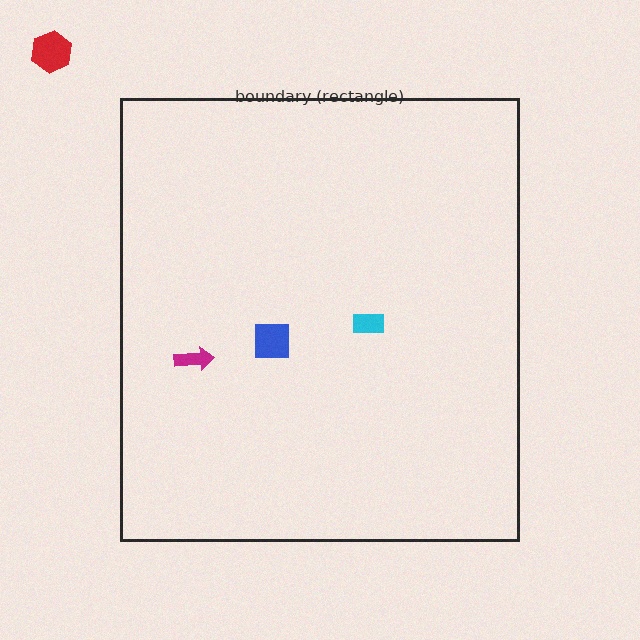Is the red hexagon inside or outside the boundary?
Outside.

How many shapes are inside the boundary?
3 inside, 1 outside.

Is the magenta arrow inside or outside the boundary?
Inside.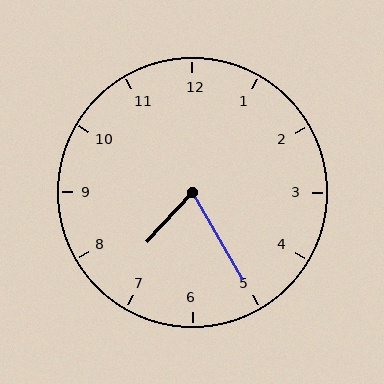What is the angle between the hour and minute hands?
Approximately 72 degrees.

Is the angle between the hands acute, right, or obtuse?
It is acute.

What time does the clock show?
7:25.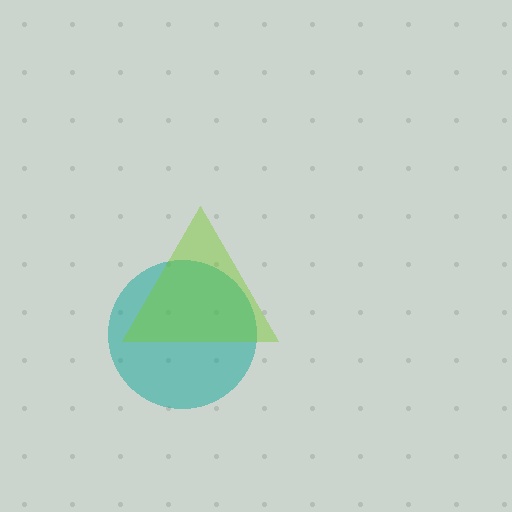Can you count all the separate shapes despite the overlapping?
Yes, there are 2 separate shapes.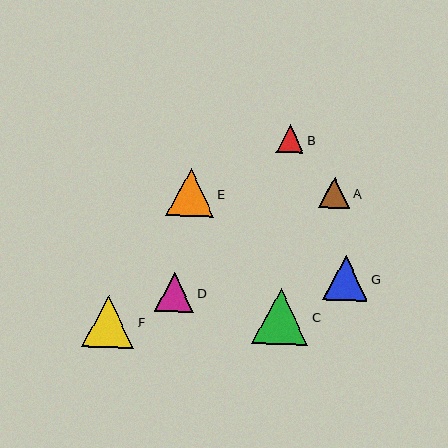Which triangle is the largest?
Triangle C is the largest with a size of approximately 56 pixels.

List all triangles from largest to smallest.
From largest to smallest: C, F, E, G, D, A, B.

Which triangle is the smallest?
Triangle B is the smallest with a size of approximately 27 pixels.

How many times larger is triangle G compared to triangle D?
Triangle G is approximately 1.2 times the size of triangle D.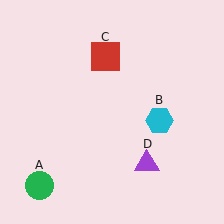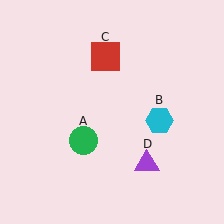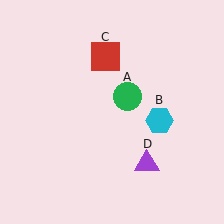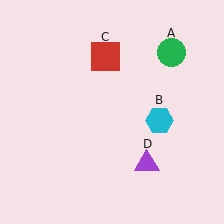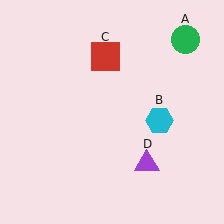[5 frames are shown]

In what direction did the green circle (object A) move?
The green circle (object A) moved up and to the right.